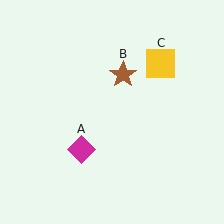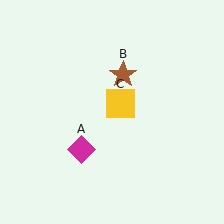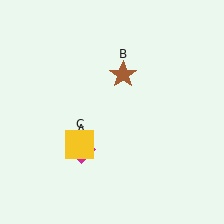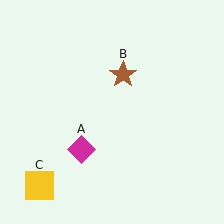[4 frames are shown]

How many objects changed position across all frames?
1 object changed position: yellow square (object C).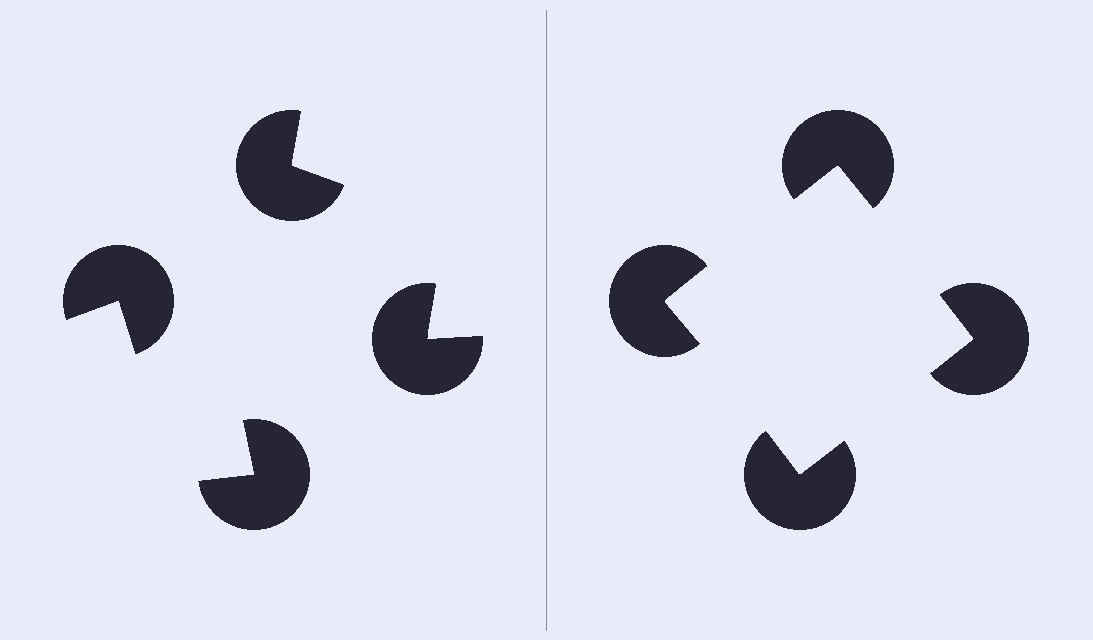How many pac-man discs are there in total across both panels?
8 — 4 on each side.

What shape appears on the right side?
An illusory square.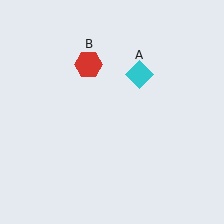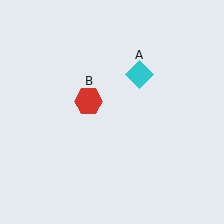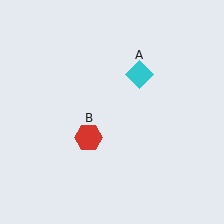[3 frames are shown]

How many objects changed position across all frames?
1 object changed position: red hexagon (object B).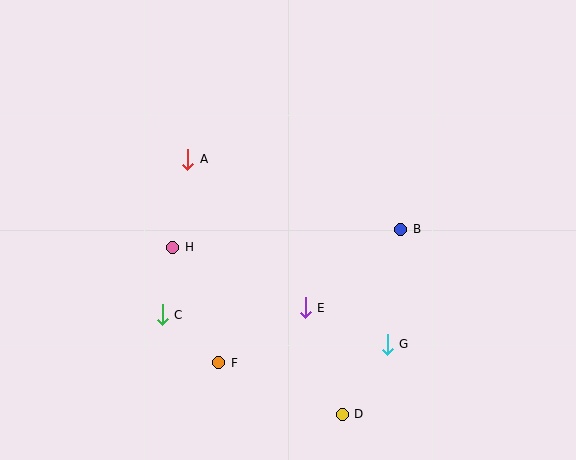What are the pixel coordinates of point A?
Point A is at (188, 159).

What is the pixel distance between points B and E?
The distance between B and E is 124 pixels.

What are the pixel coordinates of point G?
Point G is at (387, 344).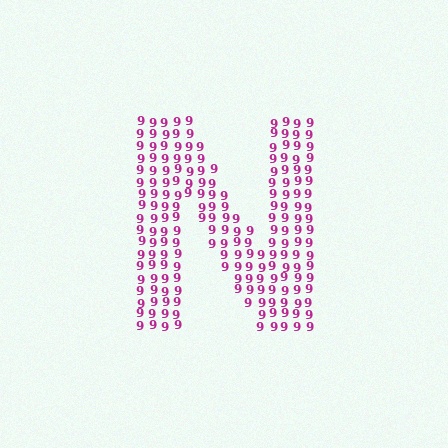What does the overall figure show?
The overall figure shows the letter N.